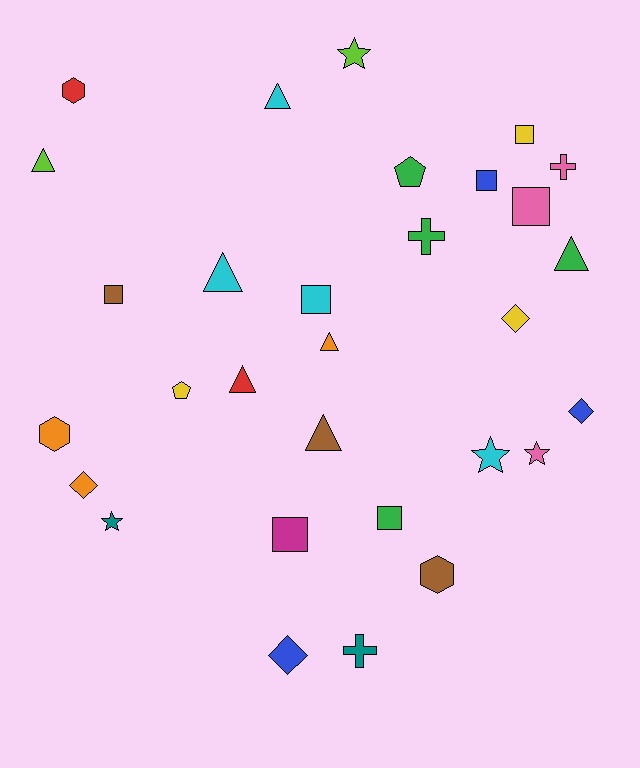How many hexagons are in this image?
There are 3 hexagons.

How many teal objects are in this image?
There are 2 teal objects.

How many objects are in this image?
There are 30 objects.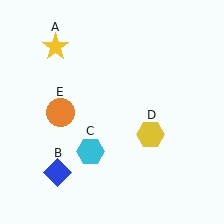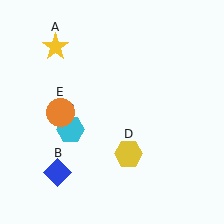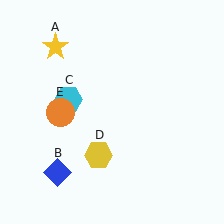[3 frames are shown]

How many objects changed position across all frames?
2 objects changed position: cyan hexagon (object C), yellow hexagon (object D).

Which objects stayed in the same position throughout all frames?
Yellow star (object A) and blue diamond (object B) and orange circle (object E) remained stationary.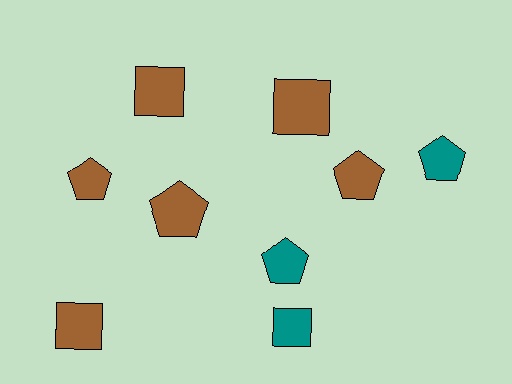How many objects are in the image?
There are 9 objects.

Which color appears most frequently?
Brown, with 6 objects.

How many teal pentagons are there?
There are 2 teal pentagons.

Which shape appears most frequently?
Pentagon, with 5 objects.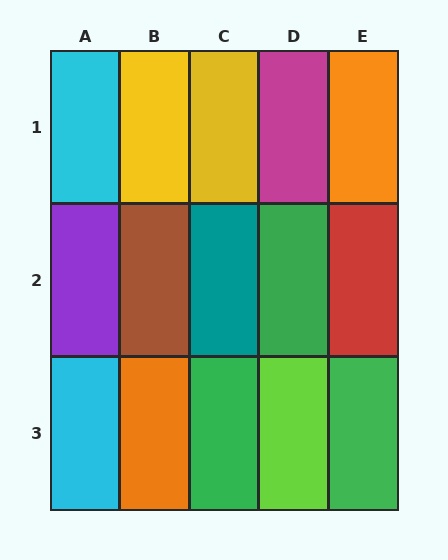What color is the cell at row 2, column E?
Red.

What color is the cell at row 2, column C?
Teal.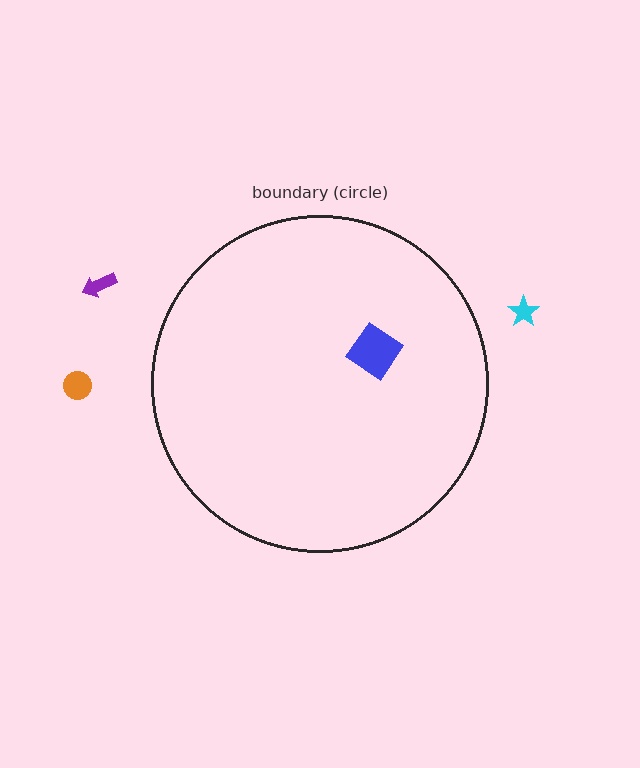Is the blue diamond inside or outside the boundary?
Inside.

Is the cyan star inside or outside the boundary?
Outside.